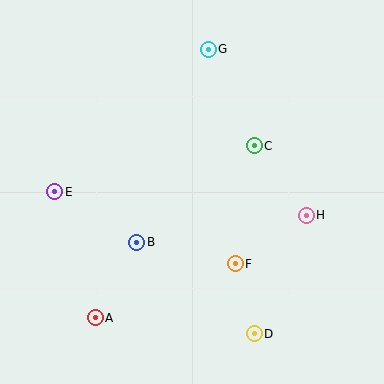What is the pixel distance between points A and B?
The distance between A and B is 86 pixels.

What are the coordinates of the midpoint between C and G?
The midpoint between C and G is at (231, 97).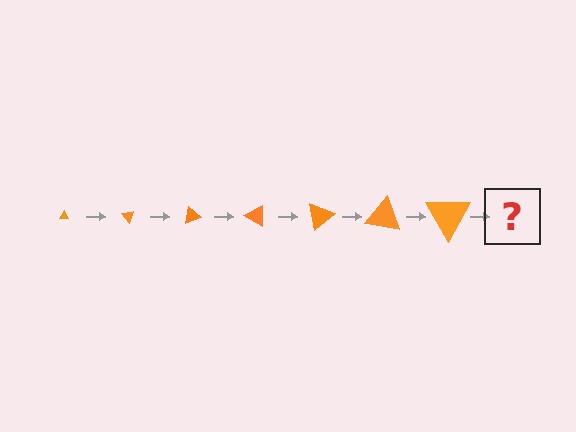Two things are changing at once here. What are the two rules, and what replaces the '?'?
The two rules are that the triangle grows larger each step and it rotates 50 degrees each step. The '?' should be a triangle, larger than the previous one and rotated 350 degrees from the start.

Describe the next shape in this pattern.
It should be a triangle, larger than the previous one and rotated 350 degrees from the start.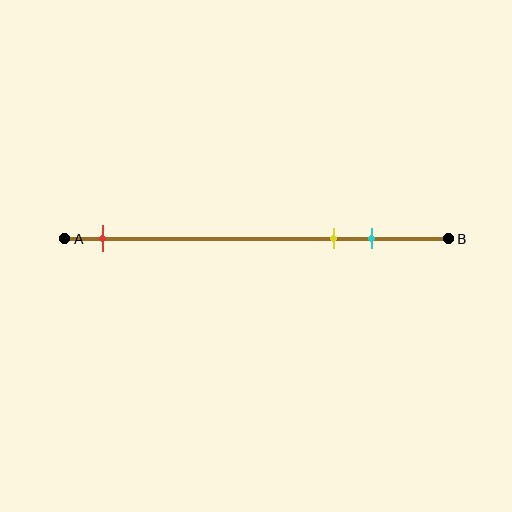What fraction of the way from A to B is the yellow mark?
The yellow mark is approximately 70% (0.7) of the way from A to B.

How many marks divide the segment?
There are 3 marks dividing the segment.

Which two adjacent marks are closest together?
The yellow and cyan marks are the closest adjacent pair.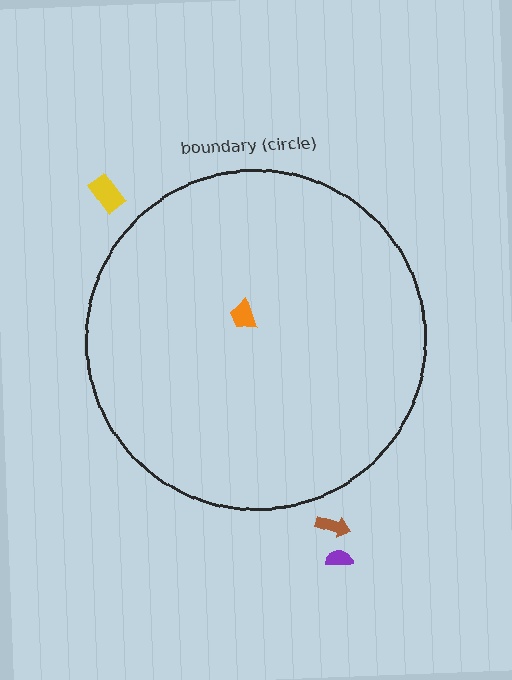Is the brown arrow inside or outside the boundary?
Outside.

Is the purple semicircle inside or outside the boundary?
Outside.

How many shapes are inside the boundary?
1 inside, 3 outside.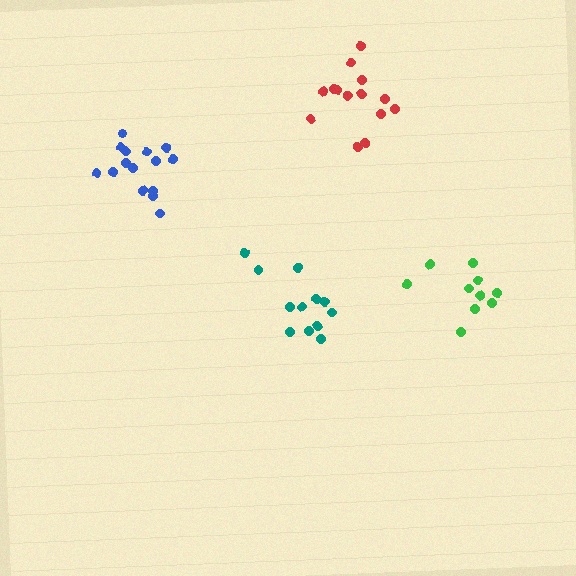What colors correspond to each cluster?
The clusters are colored: green, blue, red, teal.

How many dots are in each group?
Group 1: 10 dots, Group 2: 15 dots, Group 3: 14 dots, Group 4: 12 dots (51 total).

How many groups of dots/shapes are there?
There are 4 groups.